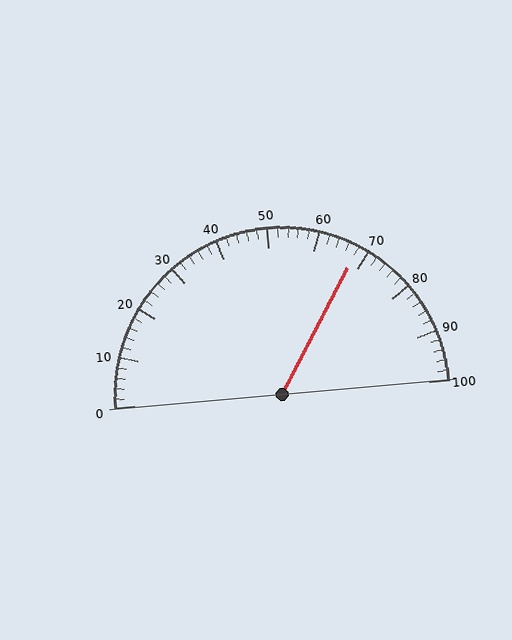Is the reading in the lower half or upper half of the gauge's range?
The reading is in the upper half of the range (0 to 100).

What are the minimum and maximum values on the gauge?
The gauge ranges from 0 to 100.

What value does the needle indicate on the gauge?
The needle indicates approximately 68.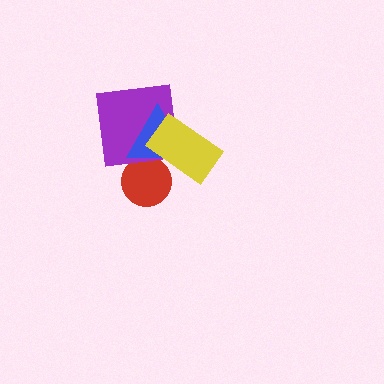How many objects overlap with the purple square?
2 objects overlap with the purple square.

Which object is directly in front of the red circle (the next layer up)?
The blue triangle is directly in front of the red circle.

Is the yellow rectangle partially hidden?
No, no other shape covers it.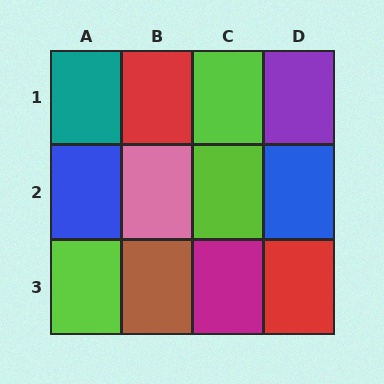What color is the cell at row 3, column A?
Lime.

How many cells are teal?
1 cell is teal.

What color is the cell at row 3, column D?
Red.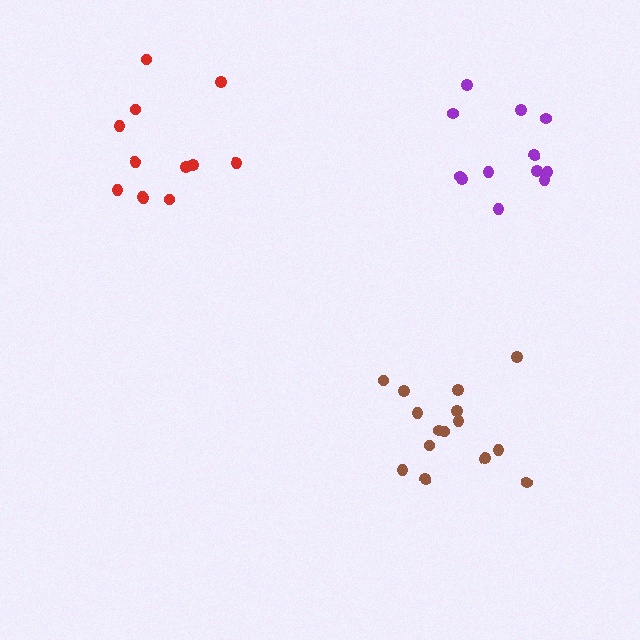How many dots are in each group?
Group 1: 15 dots, Group 2: 12 dots, Group 3: 12 dots (39 total).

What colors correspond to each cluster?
The clusters are colored: brown, red, purple.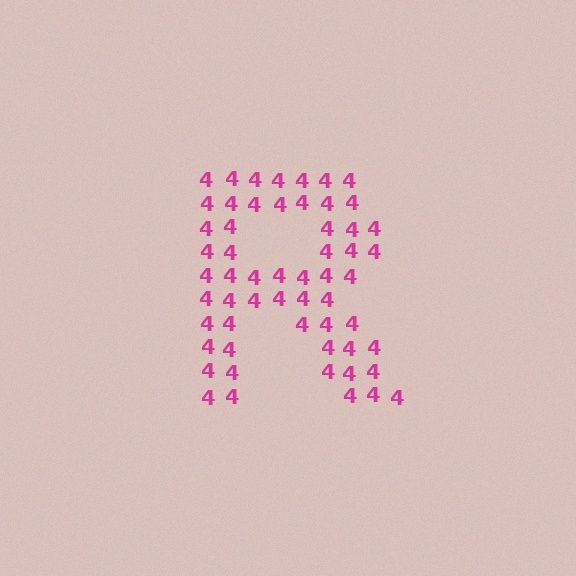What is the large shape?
The large shape is the letter R.